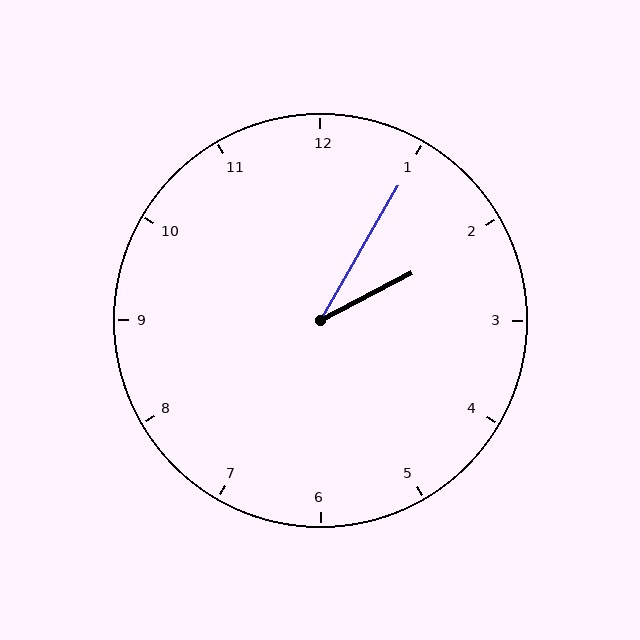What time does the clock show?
2:05.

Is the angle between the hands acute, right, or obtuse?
It is acute.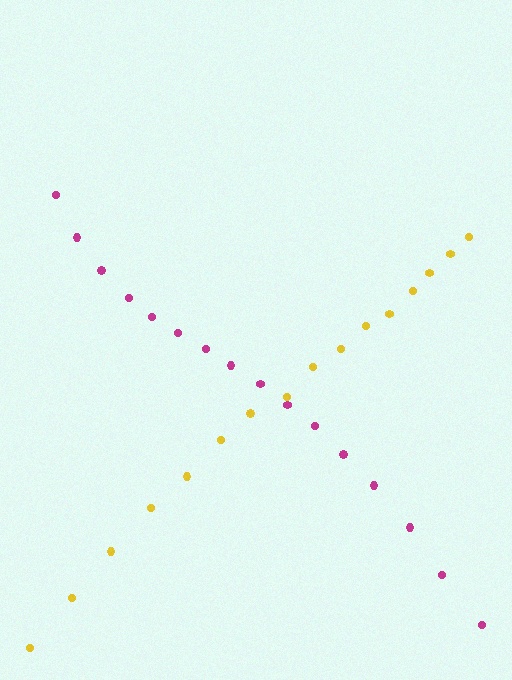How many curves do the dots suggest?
There are 2 distinct paths.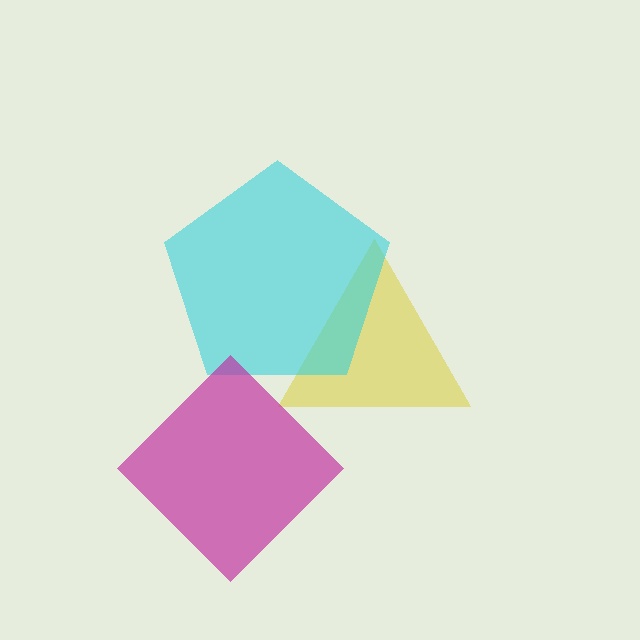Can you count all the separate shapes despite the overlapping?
Yes, there are 3 separate shapes.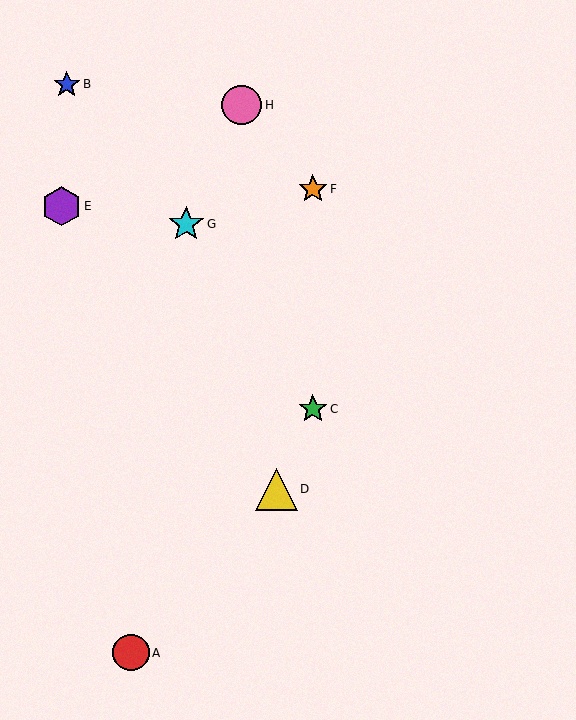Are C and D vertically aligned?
No, C is at x≈313 and D is at x≈276.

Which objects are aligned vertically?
Objects C, F are aligned vertically.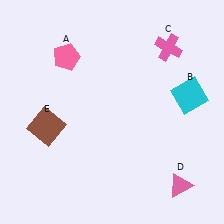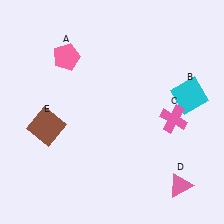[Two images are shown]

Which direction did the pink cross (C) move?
The pink cross (C) moved down.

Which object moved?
The pink cross (C) moved down.